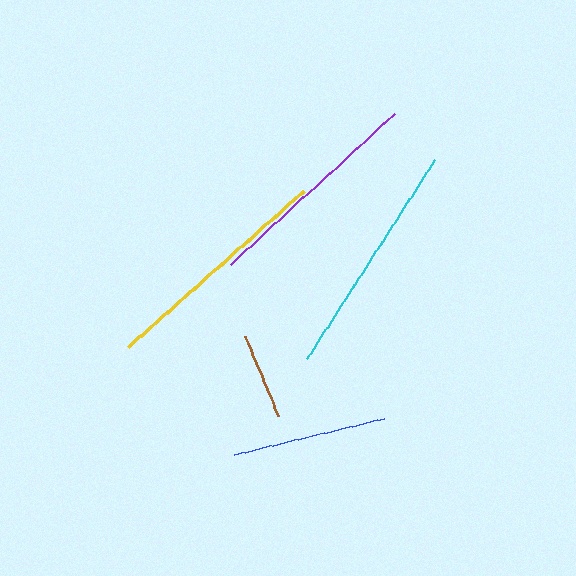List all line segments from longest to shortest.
From longest to shortest: cyan, yellow, purple, blue, brown.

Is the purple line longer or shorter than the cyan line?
The cyan line is longer than the purple line.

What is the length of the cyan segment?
The cyan segment is approximately 236 pixels long.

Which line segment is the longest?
The cyan line is the longest at approximately 236 pixels.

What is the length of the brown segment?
The brown segment is approximately 86 pixels long.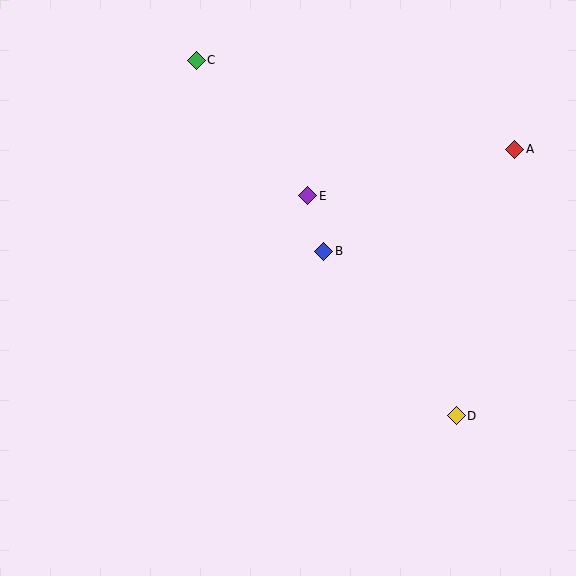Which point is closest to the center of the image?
Point B at (324, 251) is closest to the center.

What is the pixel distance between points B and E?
The distance between B and E is 58 pixels.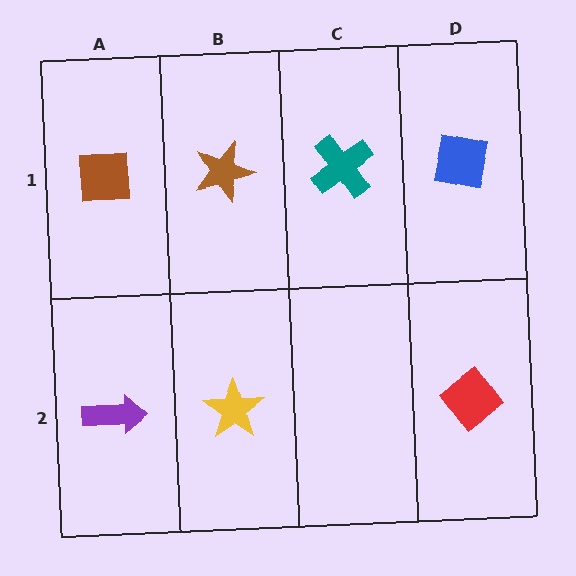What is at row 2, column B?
A yellow star.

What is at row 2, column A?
A purple arrow.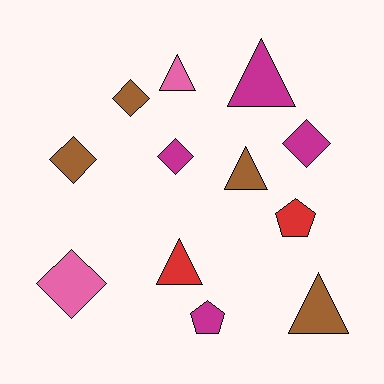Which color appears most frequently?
Brown, with 4 objects.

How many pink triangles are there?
There is 1 pink triangle.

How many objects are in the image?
There are 12 objects.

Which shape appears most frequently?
Diamond, with 5 objects.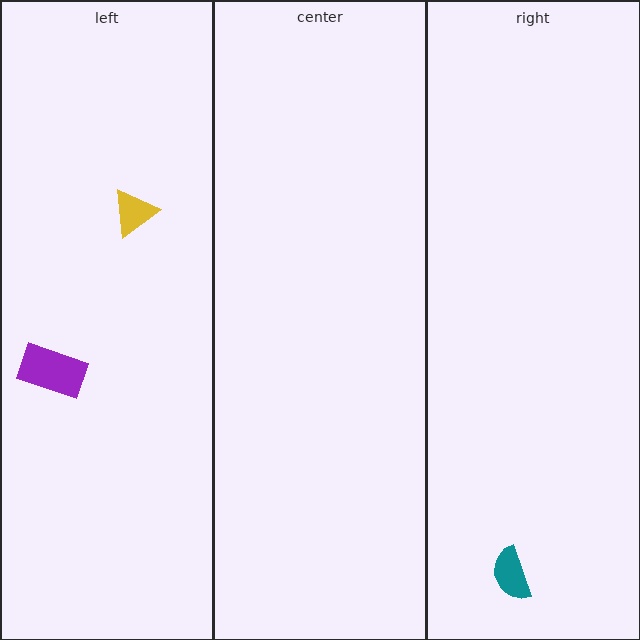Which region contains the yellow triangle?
The left region.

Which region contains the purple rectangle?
The left region.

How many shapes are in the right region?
1.